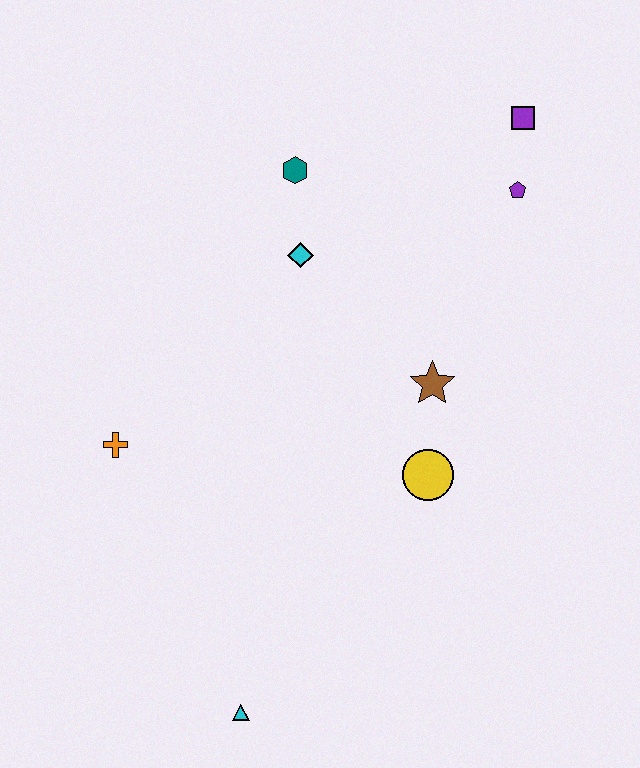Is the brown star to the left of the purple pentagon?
Yes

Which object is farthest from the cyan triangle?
The purple square is farthest from the cyan triangle.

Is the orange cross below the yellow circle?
No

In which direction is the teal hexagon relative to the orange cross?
The teal hexagon is above the orange cross.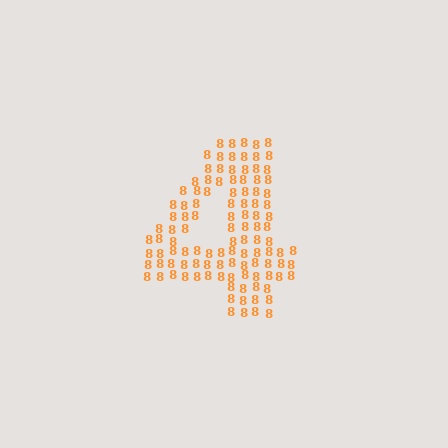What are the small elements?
The small elements are digit 8's.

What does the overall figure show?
The overall figure shows the digit 4.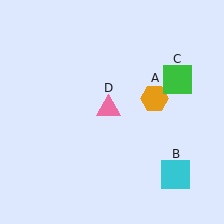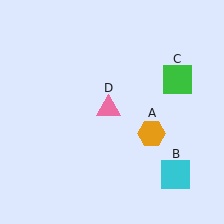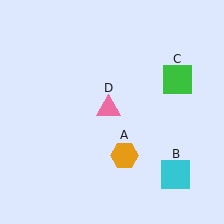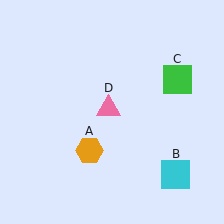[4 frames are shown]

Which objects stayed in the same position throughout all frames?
Cyan square (object B) and green square (object C) and pink triangle (object D) remained stationary.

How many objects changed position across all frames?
1 object changed position: orange hexagon (object A).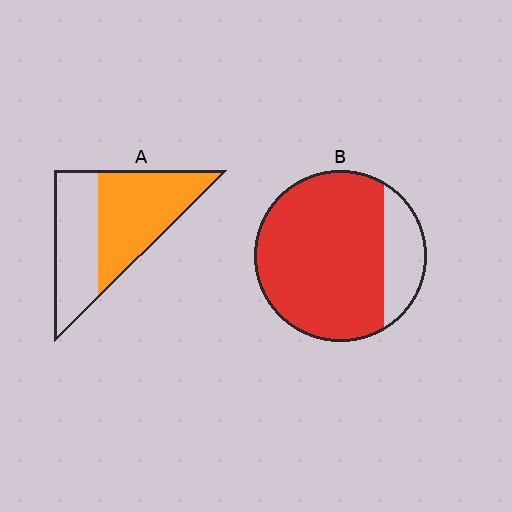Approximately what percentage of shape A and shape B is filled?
A is approximately 55% and B is approximately 80%.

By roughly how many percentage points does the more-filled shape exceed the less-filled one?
By roughly 25 percentage points (B over A).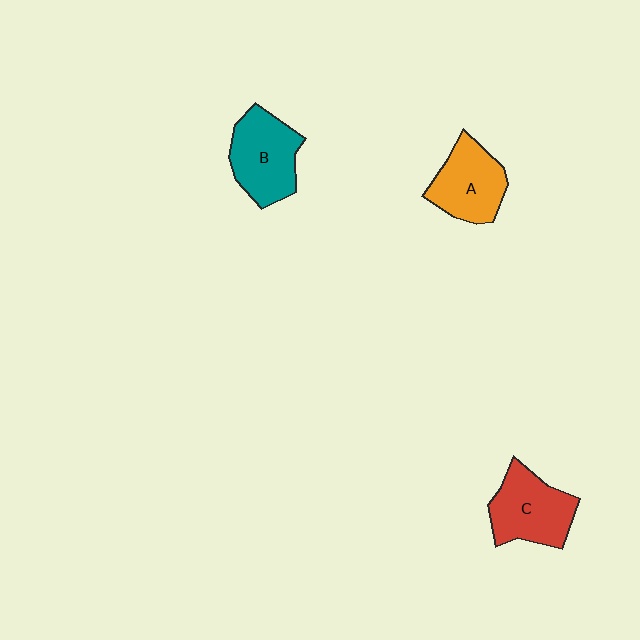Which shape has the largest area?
Shape B (teal).